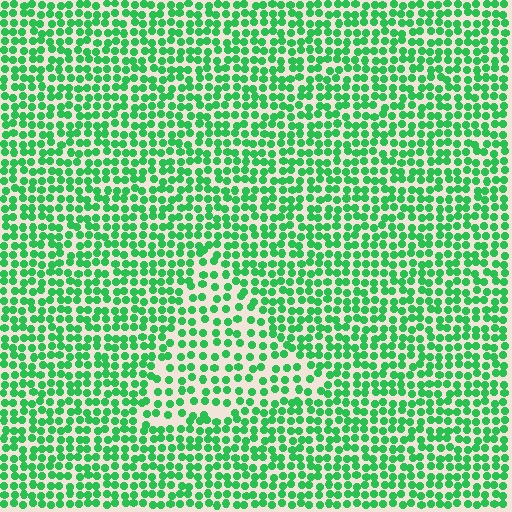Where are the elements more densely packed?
The elements are more densely packed outside the triangle boundary.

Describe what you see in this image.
The image contains small green elements arranged at two different densities. A triangle-shaped region is visible where the elements are less densely packed than the surrounding area.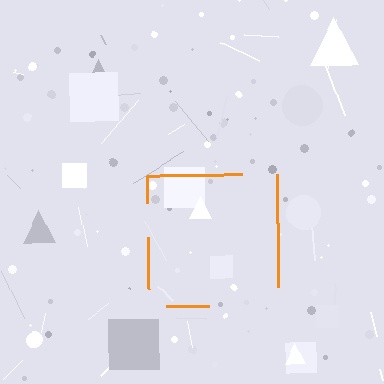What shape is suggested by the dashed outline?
The dashed outline suggests a square.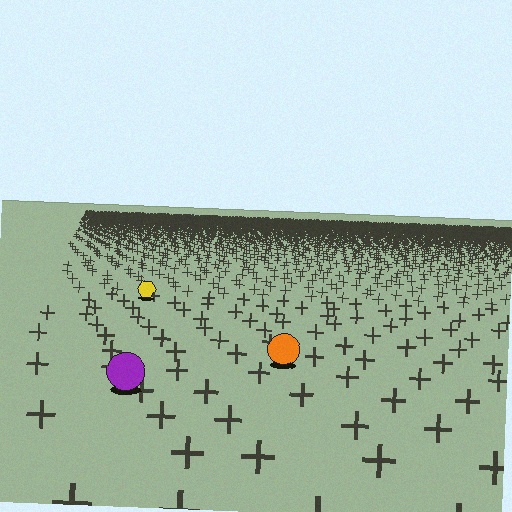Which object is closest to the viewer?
The purple circle is closest. The texture marks near it are larger and more spread out.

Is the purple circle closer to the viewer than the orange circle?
Yes. The purple circle is closer — you can tell from the texture gradient: the ground texture is coarser near it.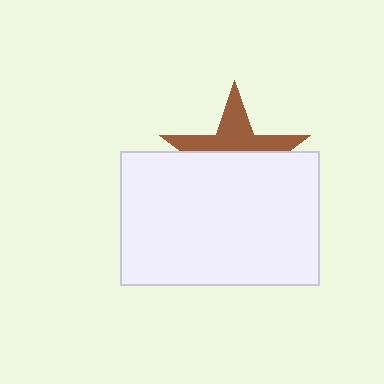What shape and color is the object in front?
The object in front is a white rectangle.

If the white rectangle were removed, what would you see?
You would see the complete brown star.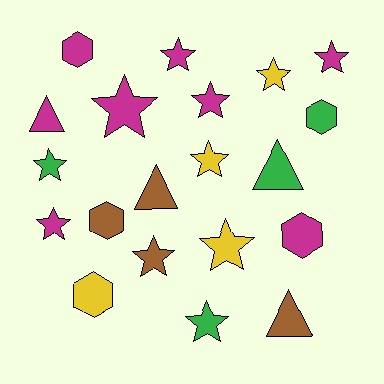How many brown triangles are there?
There are 2 brown triangles.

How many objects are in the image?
There are 20 objects.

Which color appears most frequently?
Magenta, with 8 objects.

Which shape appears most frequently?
Star, with 11 objects.